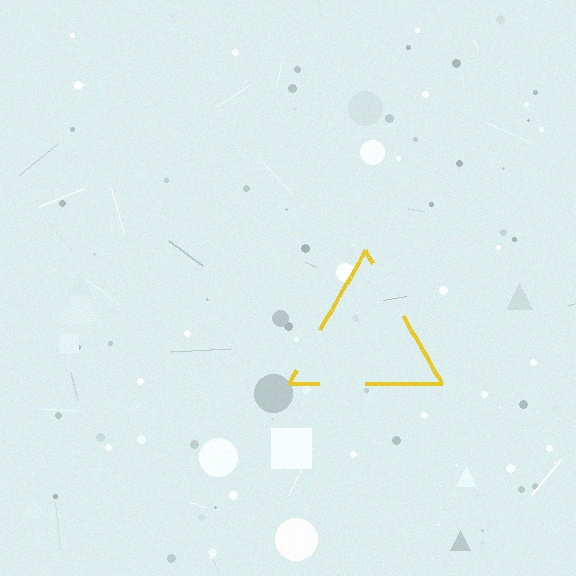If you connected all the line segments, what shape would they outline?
They would outline a triangle.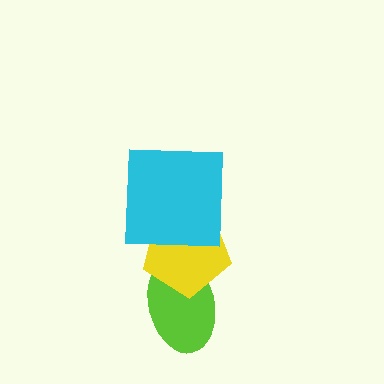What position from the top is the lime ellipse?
The lime ellipse is 3rd from the top.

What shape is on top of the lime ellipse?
The yellow pentagon is on top of the lime ellipse.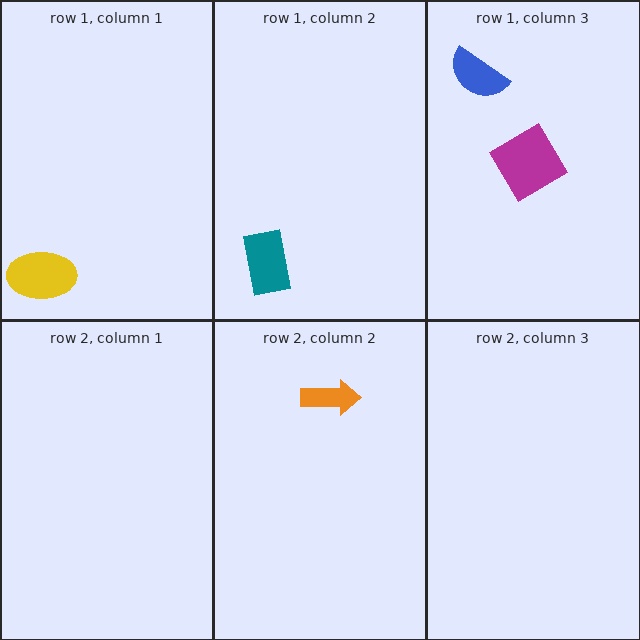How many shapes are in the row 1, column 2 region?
1.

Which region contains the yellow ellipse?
The row 1, column 1 region.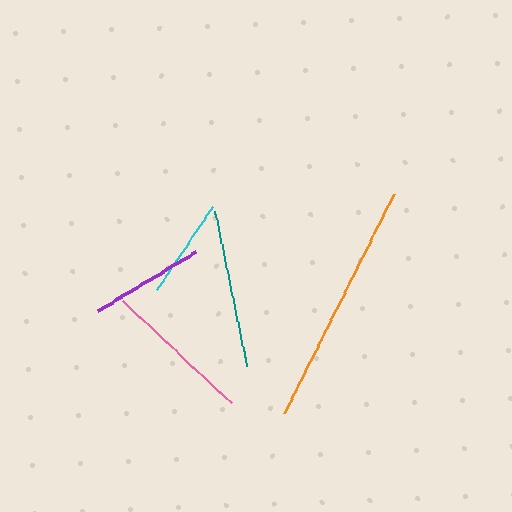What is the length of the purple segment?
The purple segment is approximately 114 pixels long.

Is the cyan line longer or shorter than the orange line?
The orange line is longer than the cyan line.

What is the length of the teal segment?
The teal segment is approximately 160 pixels long.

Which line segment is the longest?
The orange line is the longest at approximately 246 pixels.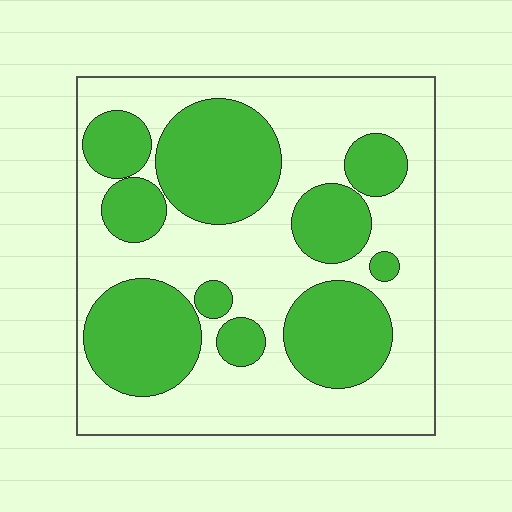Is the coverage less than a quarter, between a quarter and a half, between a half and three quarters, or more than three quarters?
Between a quarter and a half.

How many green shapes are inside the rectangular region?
10.